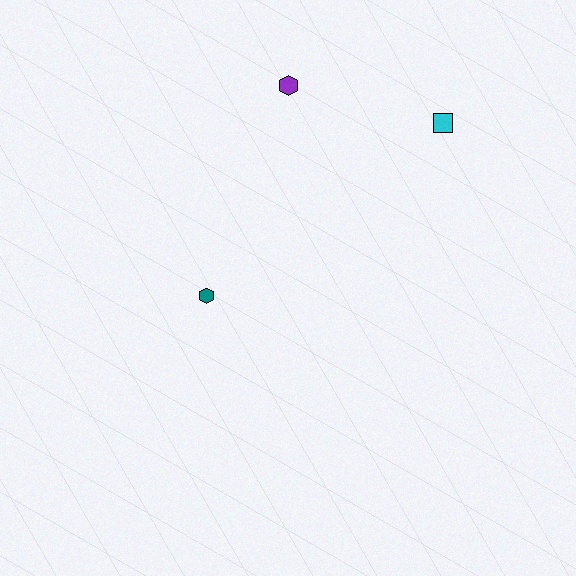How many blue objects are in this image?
There are no blue objects.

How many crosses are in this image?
There are no crosses.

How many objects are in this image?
There are 3 objects.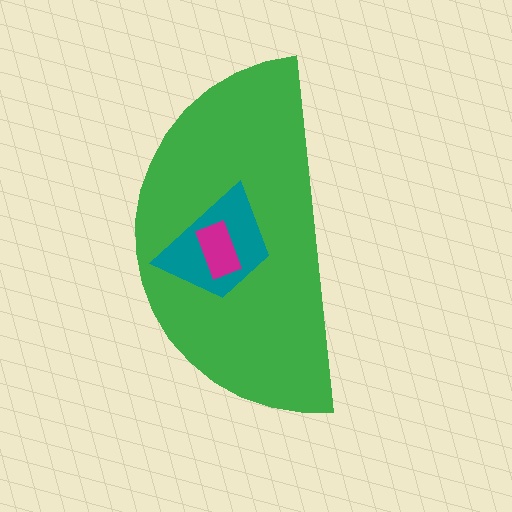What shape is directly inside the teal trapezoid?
The magenta rectangle.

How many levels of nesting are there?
3.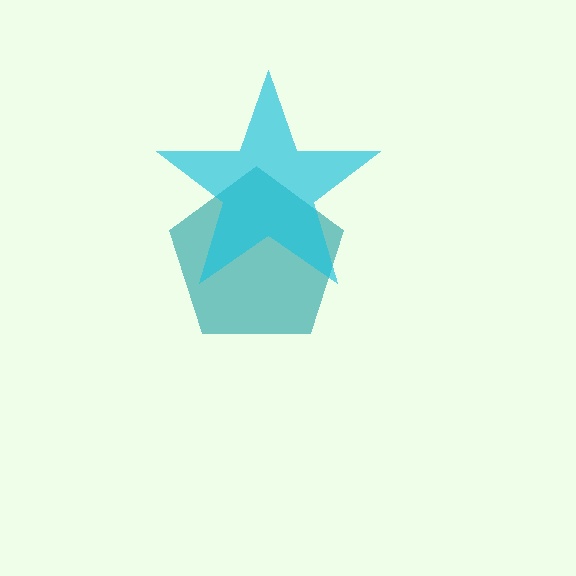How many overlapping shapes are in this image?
There are 2 overlapping shapes in the image.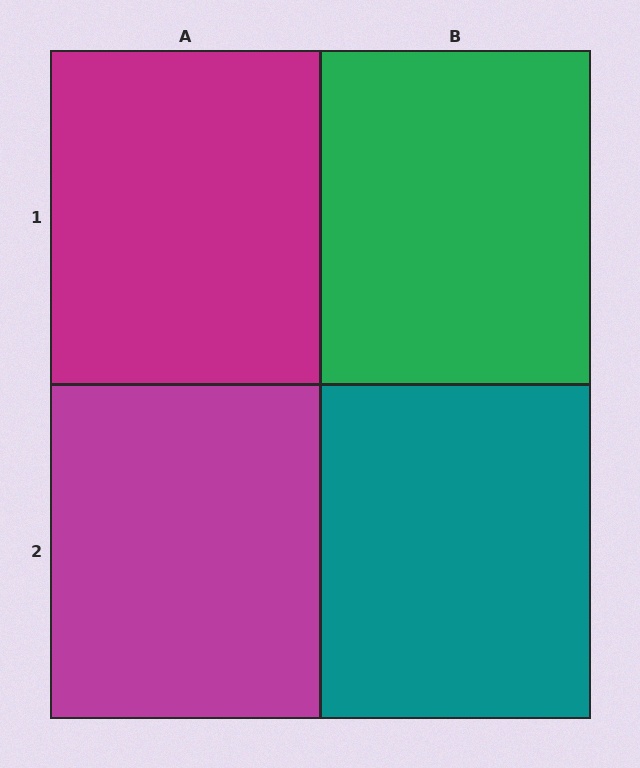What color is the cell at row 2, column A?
Magenta.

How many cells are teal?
1 cell is teal.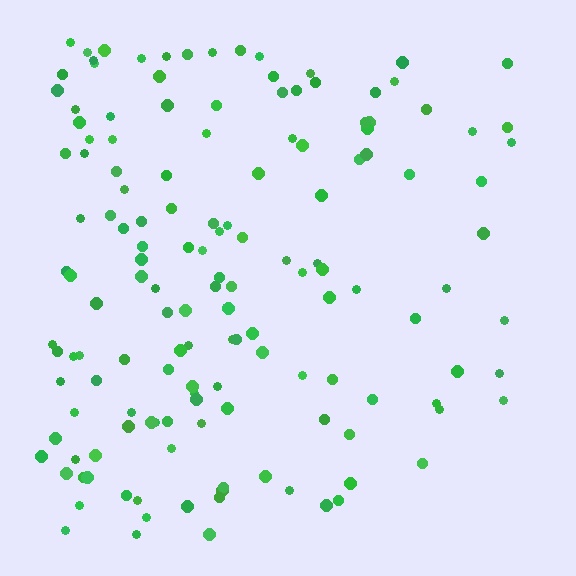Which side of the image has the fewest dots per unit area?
The right.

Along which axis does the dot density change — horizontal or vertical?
Horizontal.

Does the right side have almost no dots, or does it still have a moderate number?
Still a moderate number, just noticeably fewer than the left.